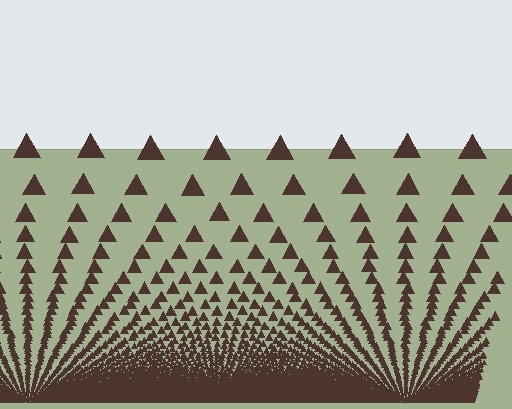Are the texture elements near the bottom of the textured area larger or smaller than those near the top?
Smaller. The gradient is inverted — elements near the bottom are smaller and denser.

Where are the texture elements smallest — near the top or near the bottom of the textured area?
Near the bottom.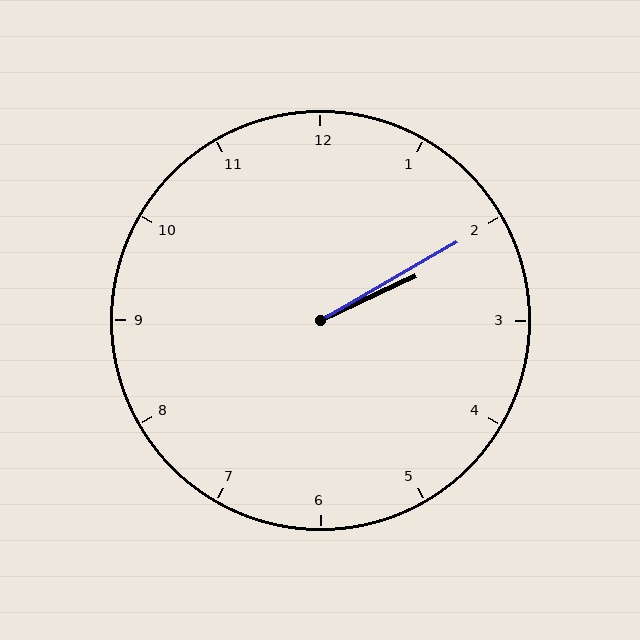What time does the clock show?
2:10.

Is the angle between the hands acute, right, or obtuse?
It is acute.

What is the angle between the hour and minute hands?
Approximately 5 degrees.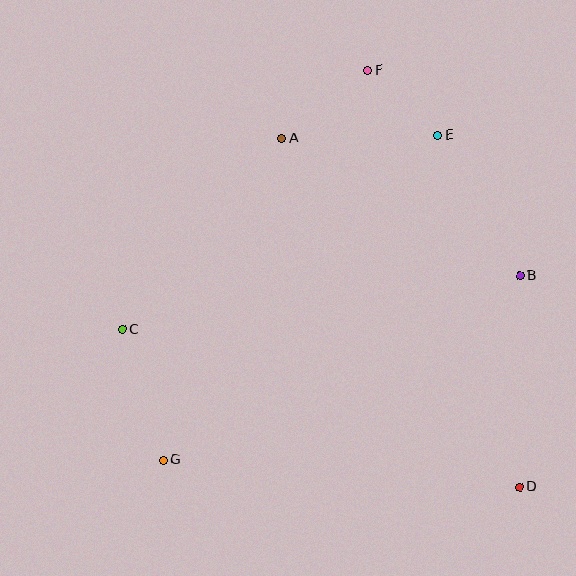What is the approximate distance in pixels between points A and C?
The distance between A and C is approximately 249 pixels.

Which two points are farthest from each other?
Points D and F are farthest from each other.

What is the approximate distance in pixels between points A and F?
The distance between A and F is approximately 110 pixels.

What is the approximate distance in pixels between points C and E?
The distance between C and E is approximately 370 pixels.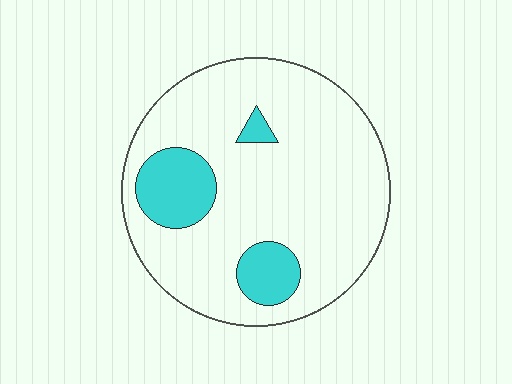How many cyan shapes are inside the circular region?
3.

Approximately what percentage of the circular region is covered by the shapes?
Approximately 15%.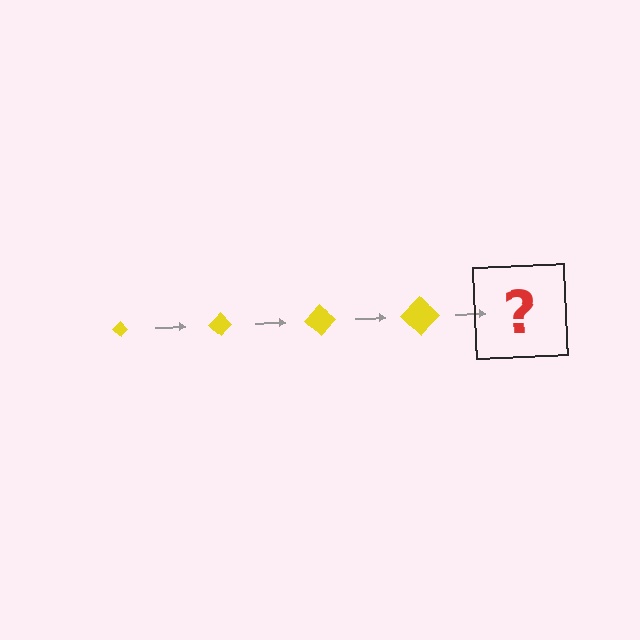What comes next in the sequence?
The next element should be a yellow diamond, larger than the previous one.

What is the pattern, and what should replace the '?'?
The pattern is that the diamond gets progressively larger each step. The '?' should be a yellow diamond, larger than the previous one.